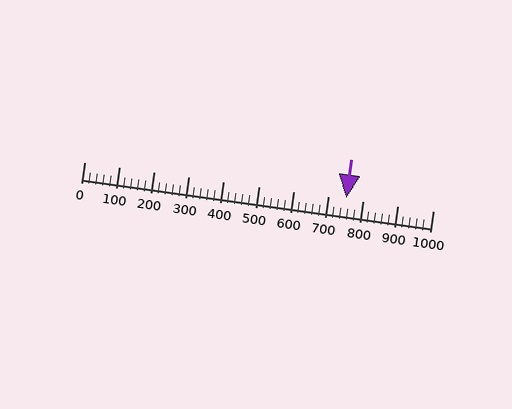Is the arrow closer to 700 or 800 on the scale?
The arrow is closer to 800.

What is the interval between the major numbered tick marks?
The major tick marks are spaced 100 units apart.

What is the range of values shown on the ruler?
The ruler shows values from 0 to 1000.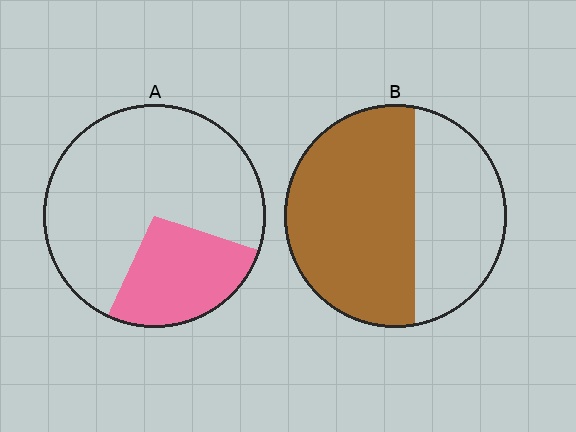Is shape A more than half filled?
No.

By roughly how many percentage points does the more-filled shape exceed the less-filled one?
By roughly 35 percentage points (B over A).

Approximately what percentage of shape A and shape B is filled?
A is approximately 25% and B is approximately 60%.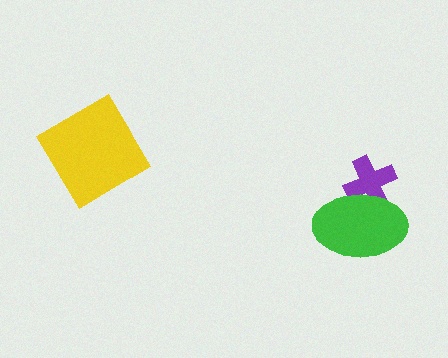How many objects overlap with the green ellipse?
1 object overlaps with the green ellipse.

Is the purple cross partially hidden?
Yes, it is partially covered by another shape.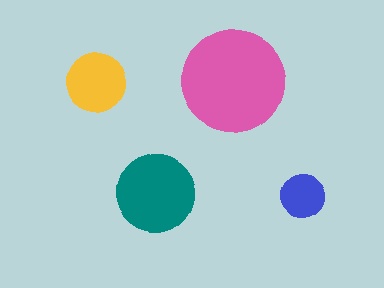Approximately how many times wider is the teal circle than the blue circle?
About 2 times wider.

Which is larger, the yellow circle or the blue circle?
The yellow one.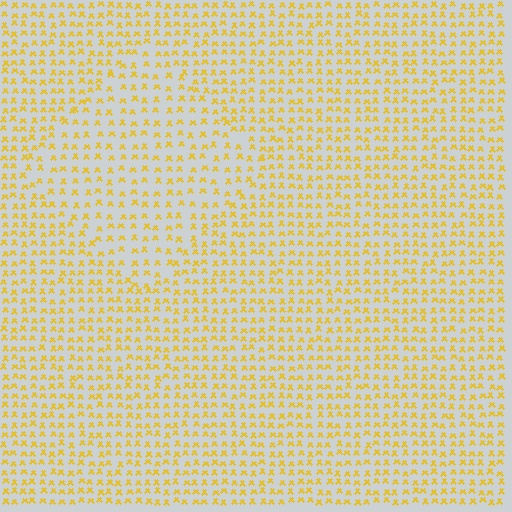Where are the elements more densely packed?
The elements are more densely packed outside the diamond boundary.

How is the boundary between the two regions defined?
The boundary is defined by a change in element density (approximately 1.5x ratio). All elements are the same color, size, and shape.